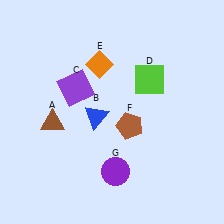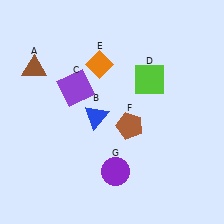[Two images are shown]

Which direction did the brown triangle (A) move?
The brown triangle (A) moved up.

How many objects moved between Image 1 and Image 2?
1 object moved between the two images.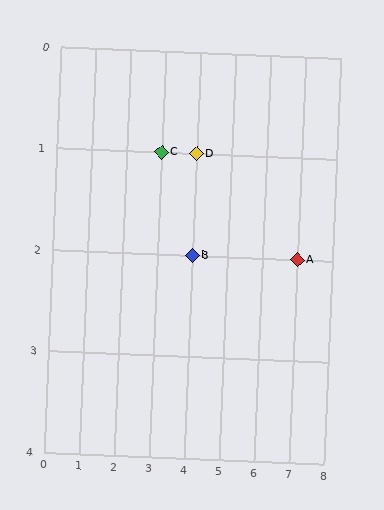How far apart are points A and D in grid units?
Points A and D are 3 columns and 1 row apart (about 3.2 grid units diagonally).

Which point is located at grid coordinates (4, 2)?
Point B is at (4, 2).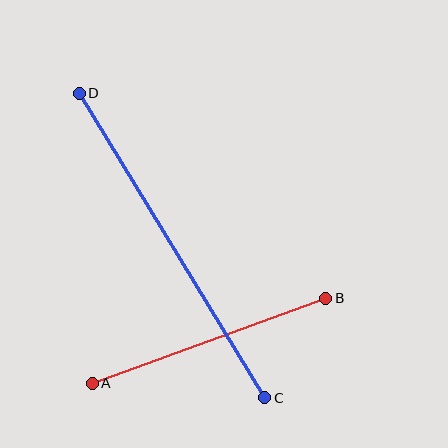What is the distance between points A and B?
The distance is approximately 248 pixels.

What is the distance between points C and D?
The distance is approximately 357 pixels.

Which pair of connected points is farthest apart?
Points C and D are farthest apart.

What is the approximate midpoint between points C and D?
The midpoint is at approximately (172, 246) pixels.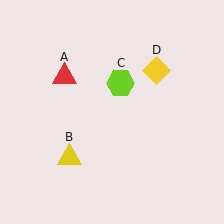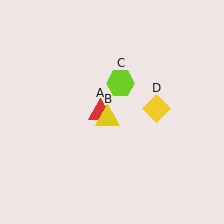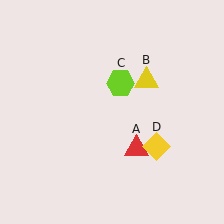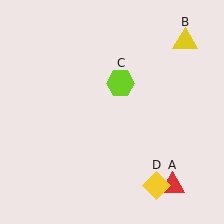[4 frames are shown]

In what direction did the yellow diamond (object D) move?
The yellow diamond (object D) moved down.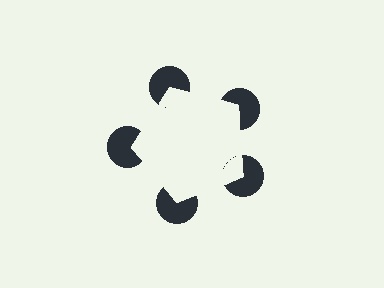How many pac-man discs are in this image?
There are 5 — one at each vertex of the illusory pentagon.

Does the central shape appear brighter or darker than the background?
It typically appears slightly brighter than the background, even though no actual brightness change is drawn.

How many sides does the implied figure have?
5 sides.